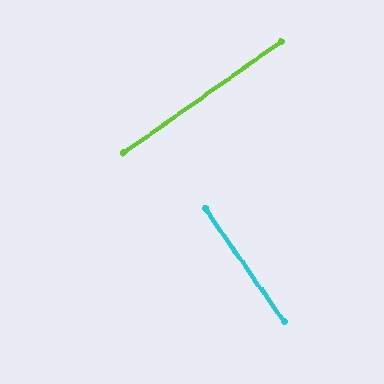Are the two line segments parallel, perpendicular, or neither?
Perpendicular — they meet at approximately 90°.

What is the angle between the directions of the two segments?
Approximately 90 degrees.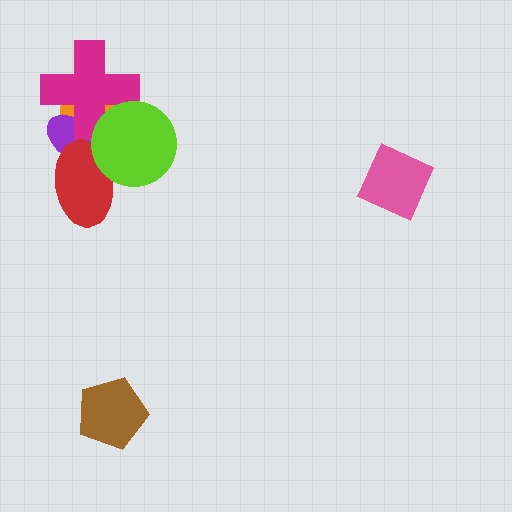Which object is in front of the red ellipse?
The lime circle is in front of the red ellipse.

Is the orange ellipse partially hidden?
Yes, it is partially covered by another shape.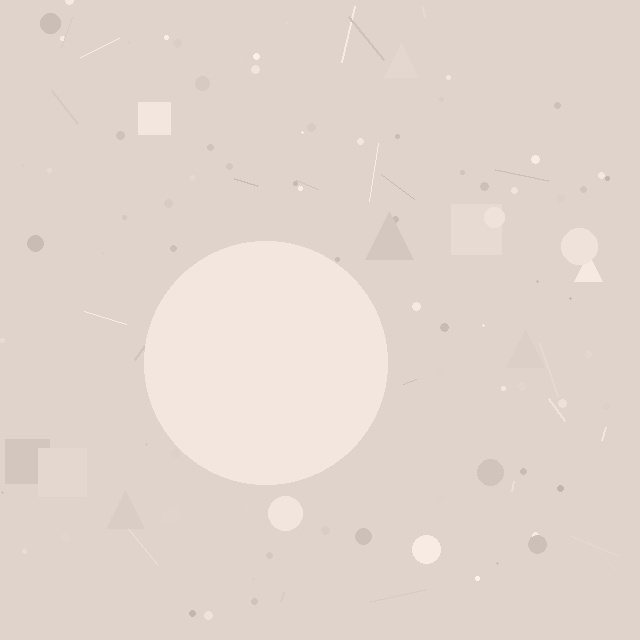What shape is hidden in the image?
A circle is hidden in the image.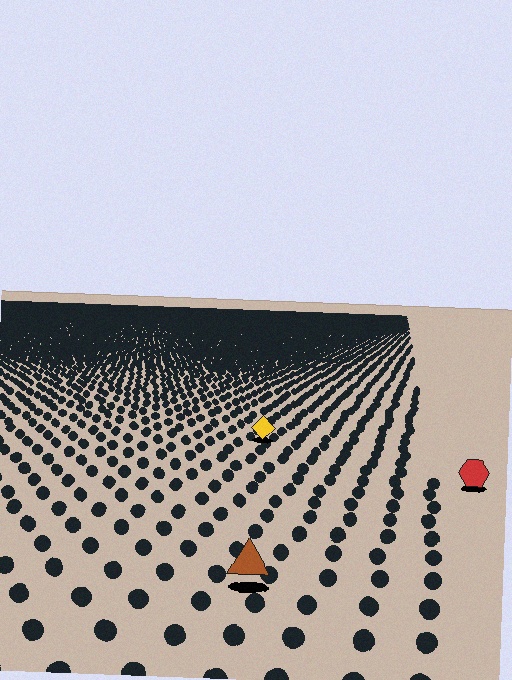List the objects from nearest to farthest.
From nearest to farthest: the brown triangle, the red hexagon, the yellow diamond.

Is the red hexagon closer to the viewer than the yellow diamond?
Yes. The red hexagon is closer — you can tell from the texture gradient: the ground texture is coarser near it.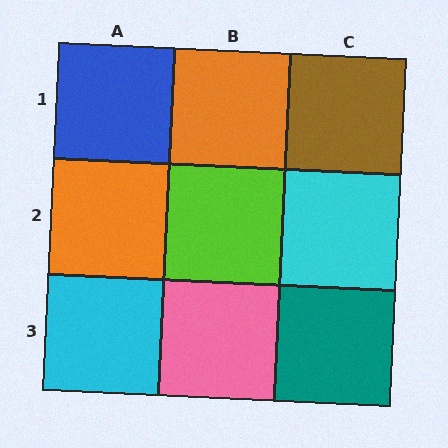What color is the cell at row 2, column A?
Orange.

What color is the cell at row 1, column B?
Orange.